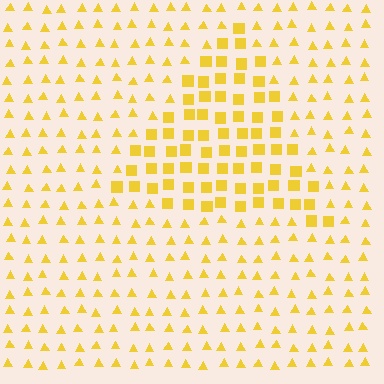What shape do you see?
I see a triangle.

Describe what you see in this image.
The image is filled with small yellow elements arranged in a uniform grid. A triangle-shaped region contains squares, while the surrounding area contains triangles. The boundary is defined purely by the change in element shape.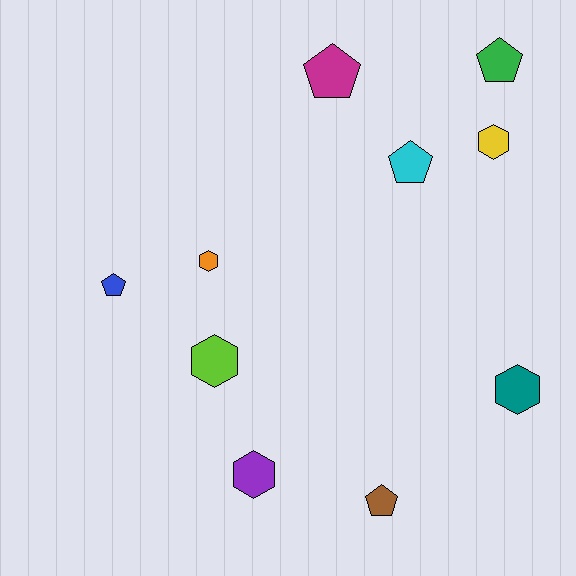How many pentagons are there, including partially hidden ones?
There are 5 pentagons.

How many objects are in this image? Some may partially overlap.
There are 10 objects.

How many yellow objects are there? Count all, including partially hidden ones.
There is 1 yellow object.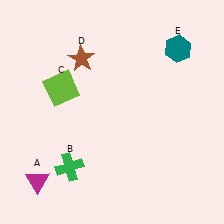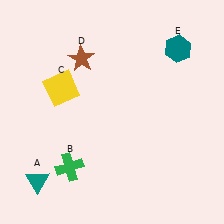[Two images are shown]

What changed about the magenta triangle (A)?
In Image 1, A is magenta. In Image 2, it changed to teal.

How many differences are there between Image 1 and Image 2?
There are 2 differences between the two images.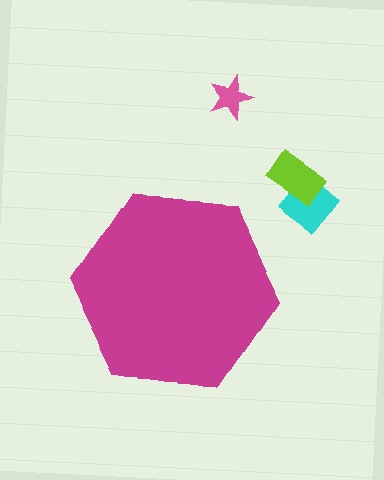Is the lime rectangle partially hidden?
No, the lime rectangle is fully visible.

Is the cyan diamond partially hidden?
No, the cyan diamond is fully visible.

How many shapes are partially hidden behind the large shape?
0 shapes are partially hidden.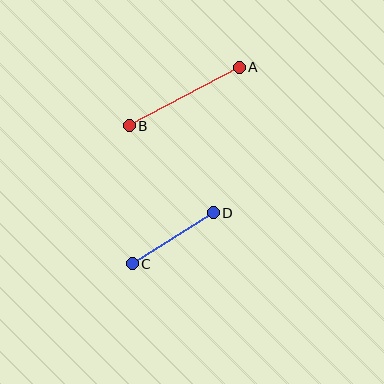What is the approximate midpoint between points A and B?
The midpoint is at approximately (184, 96) pixels.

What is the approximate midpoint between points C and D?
The midpoint is at approximately (173, 238) pixels.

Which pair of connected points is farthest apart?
Points A and B are farthest apart.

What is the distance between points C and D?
The distance is approximately 96 pixels.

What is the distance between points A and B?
The distance is approximately 125 pixels.